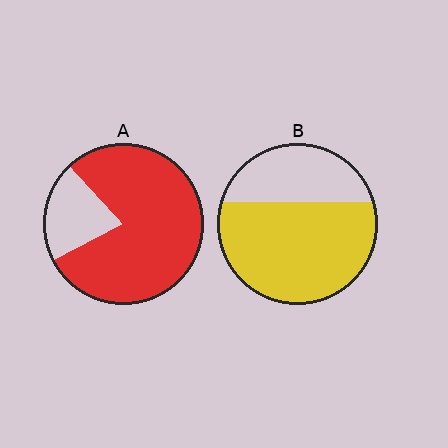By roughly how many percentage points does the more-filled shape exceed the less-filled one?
By roughly 10 percentage points (A over B).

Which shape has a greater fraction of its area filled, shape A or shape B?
Shape A.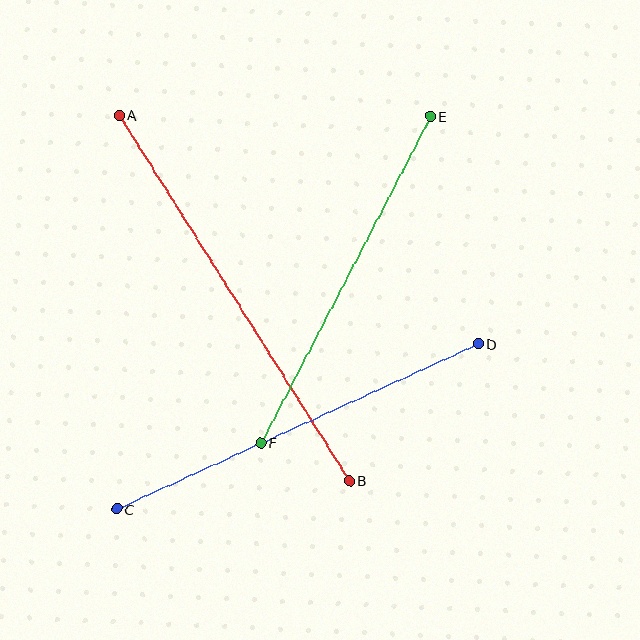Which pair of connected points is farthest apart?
Points A and B are farthest apart.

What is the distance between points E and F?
The distance is approximately 368 pixels.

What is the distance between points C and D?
The distance is approximately 397 pixels.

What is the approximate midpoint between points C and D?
The midpoint is at approximately (297, 426) pixels.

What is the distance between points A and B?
The distance is approximately 432 pixels.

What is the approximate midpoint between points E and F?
The midpoint is at approximately (346, 280) pixels.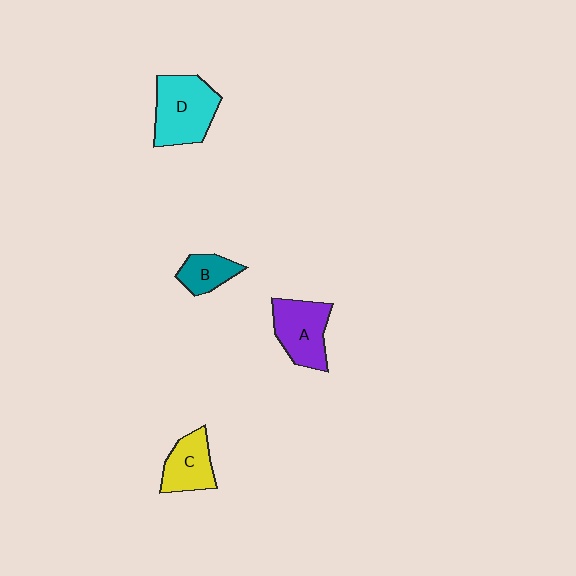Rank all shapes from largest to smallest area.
From largest to smallest: D (cyan), A (purple), C (yellow), B (teal).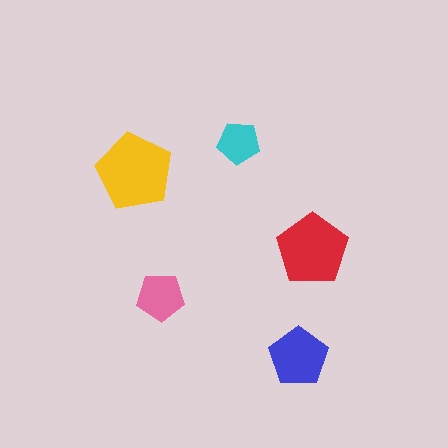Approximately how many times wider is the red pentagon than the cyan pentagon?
About 1.5 times wider.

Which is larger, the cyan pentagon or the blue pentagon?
The blue one.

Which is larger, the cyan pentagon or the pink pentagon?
The pink one.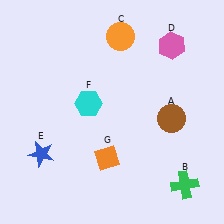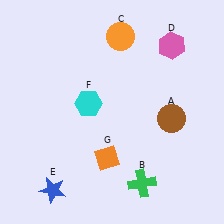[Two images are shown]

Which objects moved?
The objects that moved are: the green cross (B), the blue star (E).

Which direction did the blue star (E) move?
The blue star (E) moved down.